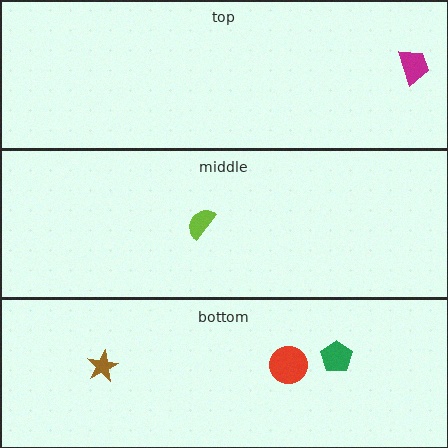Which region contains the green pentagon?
The bottom region.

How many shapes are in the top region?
1.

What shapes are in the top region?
The magenta trapezoid.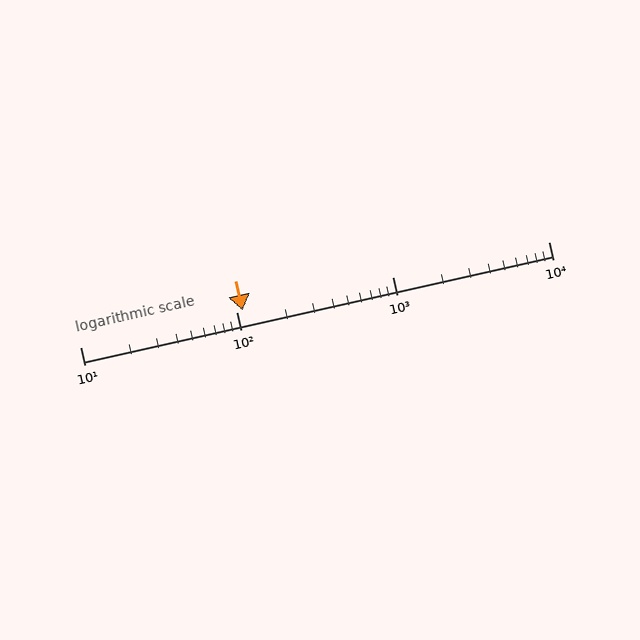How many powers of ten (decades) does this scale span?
The scale spans 3 decades, from 10 to 10000.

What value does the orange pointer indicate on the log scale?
The pointer indicates approximately 110.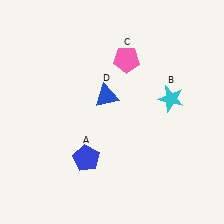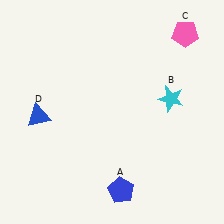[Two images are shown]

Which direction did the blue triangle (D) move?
The blue triangle (D) moved left.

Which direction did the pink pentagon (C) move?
The pink pentagon (C) moved right.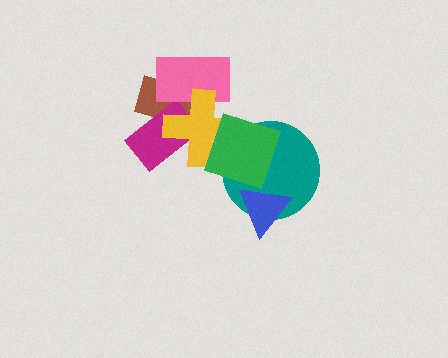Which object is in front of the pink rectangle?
The yellow cross is in front of the pink rectangle.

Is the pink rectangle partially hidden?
Yes, it is partially covered by another shape.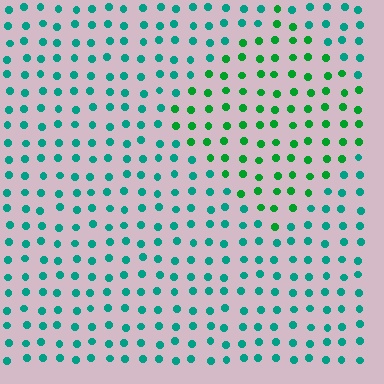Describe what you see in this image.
The image is filled with small teal elements in a uniform arrangement. A diamond-shaped region is visible where the elements are tinted to a slightly different hue, forming a subtle color boundary.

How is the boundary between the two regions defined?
The boundary is defined purely by a slight shift in hue (about 36 degrees). Spacing, size, and orientation are identical on both sides.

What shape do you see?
I see a diamond.